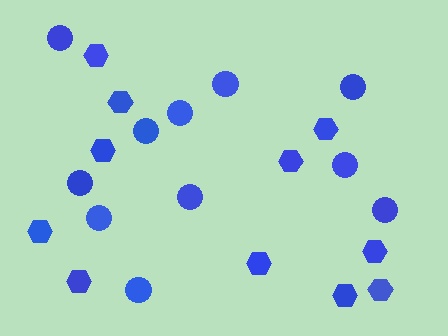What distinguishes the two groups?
There are 2 groups: one group of circles (11) and one group of hexagons (11).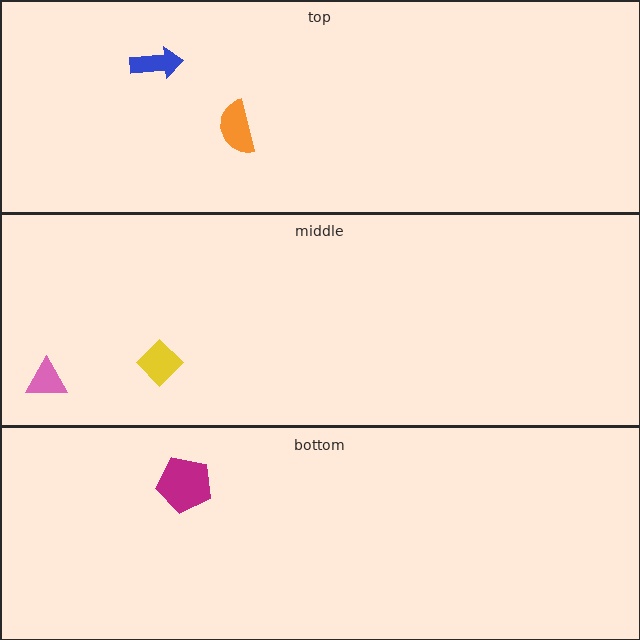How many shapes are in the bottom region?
1.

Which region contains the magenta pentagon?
The bottom region.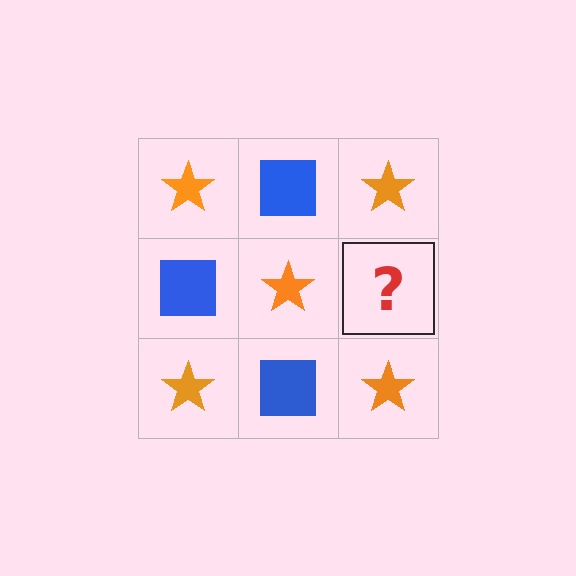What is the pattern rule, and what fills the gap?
The rule is that it alternates orange star and blue square in a checkerboard pattern. The gap should be filled with a blue square.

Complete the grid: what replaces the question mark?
The question mark should be replaced with a blue square.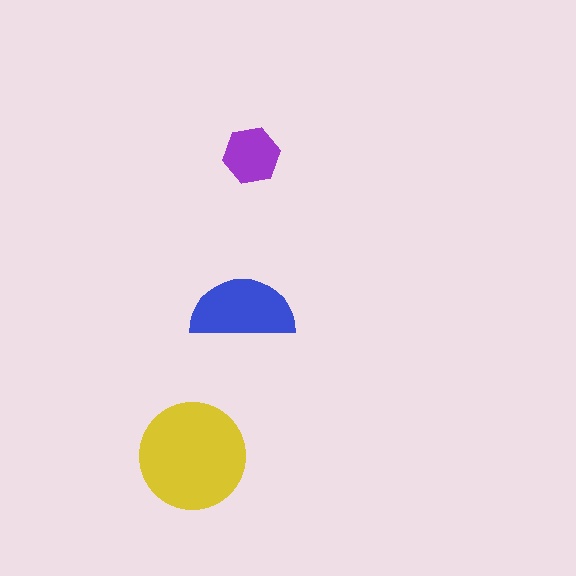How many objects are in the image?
There are 3 objects in the image.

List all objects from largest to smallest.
The yellow circle, the blue semicircle, the purple hexagon.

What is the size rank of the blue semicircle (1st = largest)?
2nd.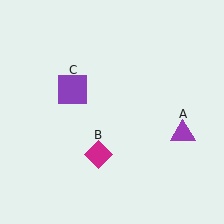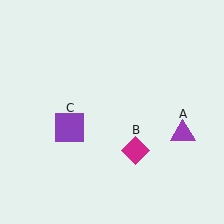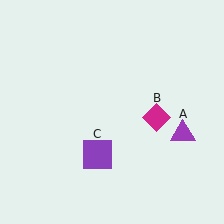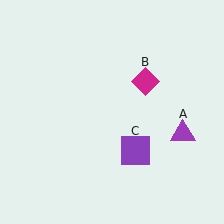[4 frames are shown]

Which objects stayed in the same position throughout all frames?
Purple triangle (object A) remained stationary.